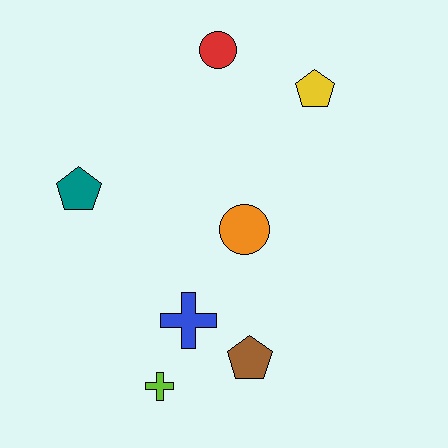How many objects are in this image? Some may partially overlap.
There are 7 objects.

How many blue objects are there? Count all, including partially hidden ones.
There is 1 blue object.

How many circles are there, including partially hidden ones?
There are 2 circles.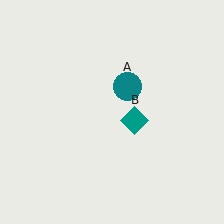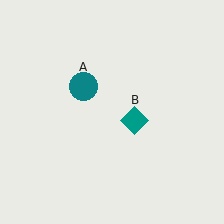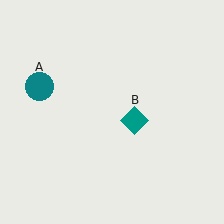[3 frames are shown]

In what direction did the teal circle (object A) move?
The teal circle (object A) moved left.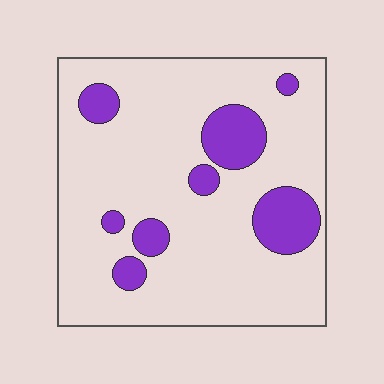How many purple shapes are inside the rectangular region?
8.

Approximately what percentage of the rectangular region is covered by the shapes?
Approximately 15%.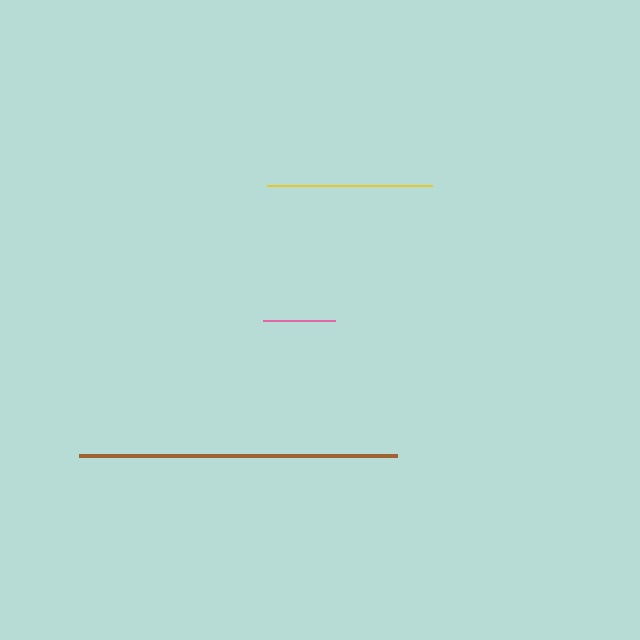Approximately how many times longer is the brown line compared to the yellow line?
The brown line is approximately 1.9 times the length of the yellow line.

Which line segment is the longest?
The brown line is the longest at approximately 318 pixels.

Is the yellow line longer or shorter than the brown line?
The brown line is longer than the yellow line.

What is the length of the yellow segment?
The yellow segment is approximately 164 pixels long.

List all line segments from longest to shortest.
From longest to shortest: brown, yellow, pink.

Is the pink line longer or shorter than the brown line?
The brown line is longer than the pink line.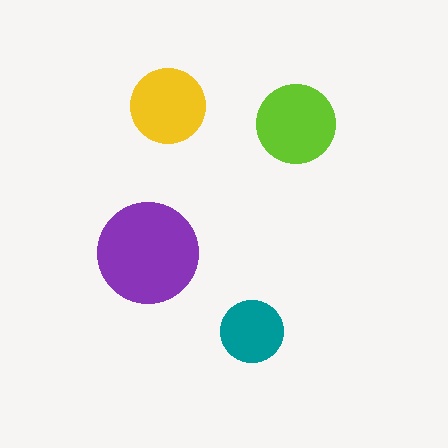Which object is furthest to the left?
The purple circle is leftmost.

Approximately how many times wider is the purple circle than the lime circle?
About 1.5 times wider.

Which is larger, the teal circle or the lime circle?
The lime one.